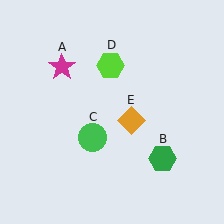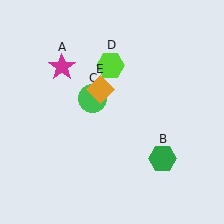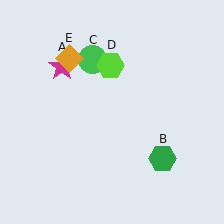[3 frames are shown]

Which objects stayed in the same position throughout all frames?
Magenta star (object A) and green hexagon (object B) and lime hexagon (object D) remained stationary.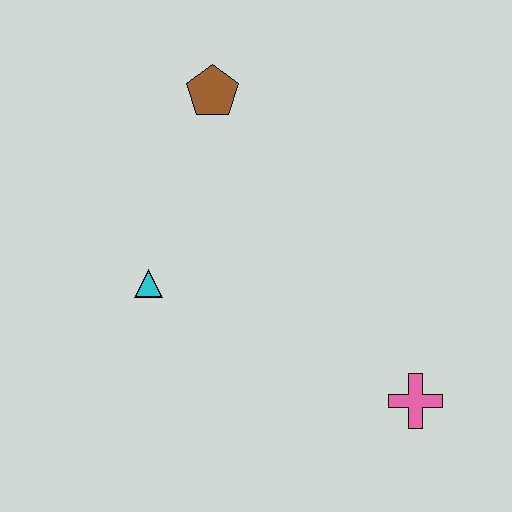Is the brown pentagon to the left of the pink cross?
Yes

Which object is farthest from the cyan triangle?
The pink cross is farthest from the cyan triangle.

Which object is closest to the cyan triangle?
The brown pentagon is closest to the cyan triangle.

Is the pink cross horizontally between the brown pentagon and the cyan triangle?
No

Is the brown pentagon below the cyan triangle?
No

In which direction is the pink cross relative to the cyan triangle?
The pink cross is to the right of the cyan triangle.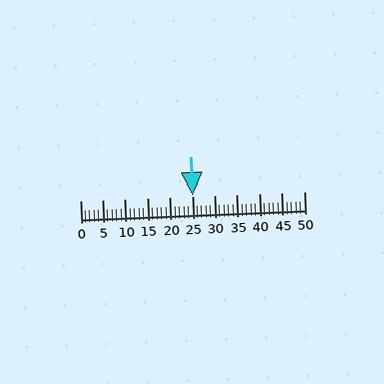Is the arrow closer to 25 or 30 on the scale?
The arrow is closer to 25.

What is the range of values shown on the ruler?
The ruler shows values from 0 to 50.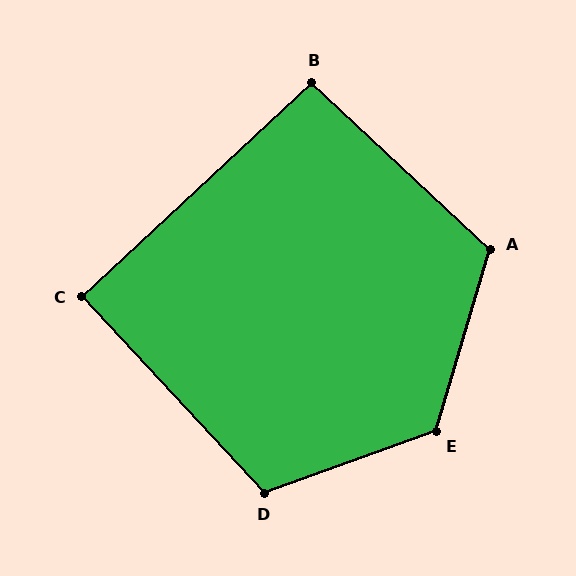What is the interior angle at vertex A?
Approximately 116 degrees (obtuse).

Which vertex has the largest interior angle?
E, at approximately 126 degrees.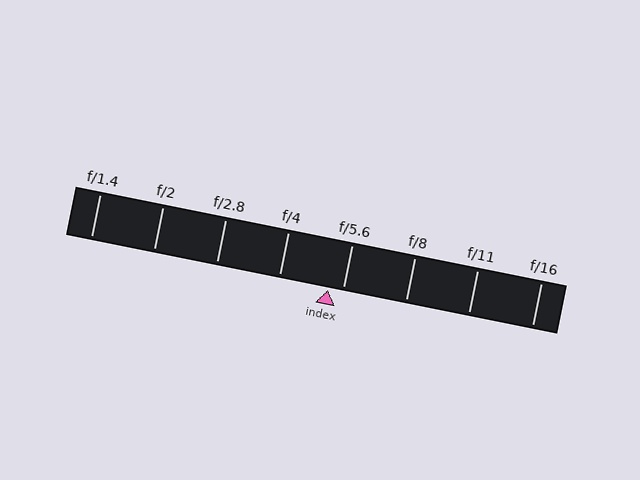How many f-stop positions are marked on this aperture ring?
There are 8 f-stop positions marked.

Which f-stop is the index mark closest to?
The index mark is closest to f/5.6.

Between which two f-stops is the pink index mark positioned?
The index mark is between f/4 and f/5.6.